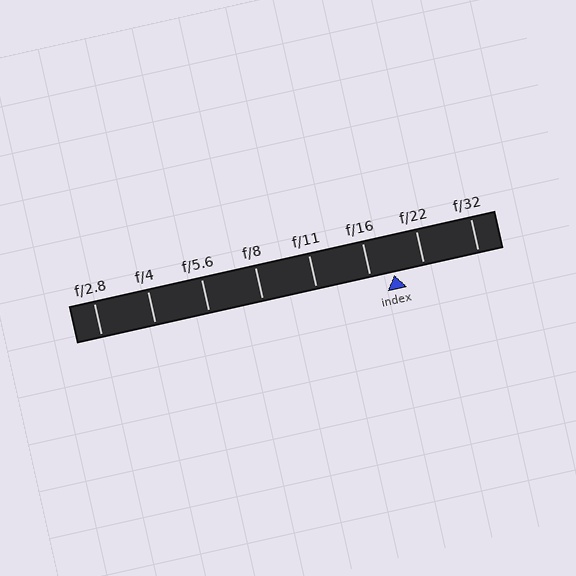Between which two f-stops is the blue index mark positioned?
The index mark is between f/16 and f/22.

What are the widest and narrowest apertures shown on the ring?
The widest aperture shown is f/2.8 and the narrowest is f/32.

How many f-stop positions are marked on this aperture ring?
There are 8 f-stop positions marked.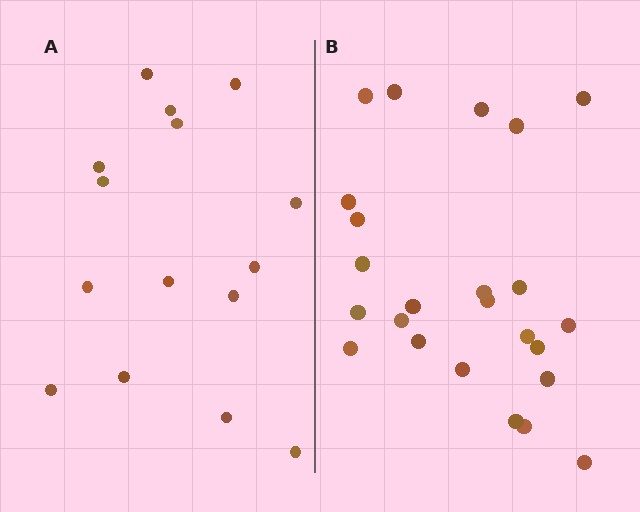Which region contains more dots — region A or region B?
Region B (the right region) has more dots.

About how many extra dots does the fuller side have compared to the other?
Region B has roughly 8 or so more dots than region A.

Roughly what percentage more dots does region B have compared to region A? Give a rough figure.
About 60% more.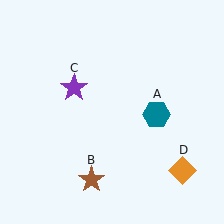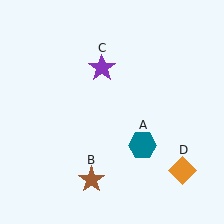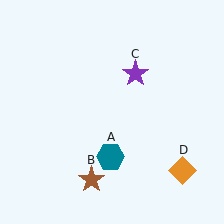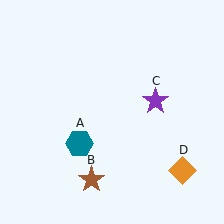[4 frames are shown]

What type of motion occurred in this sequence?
The teal hexagon (object A), purple star (object C) rotated clockwise around the center of the scene.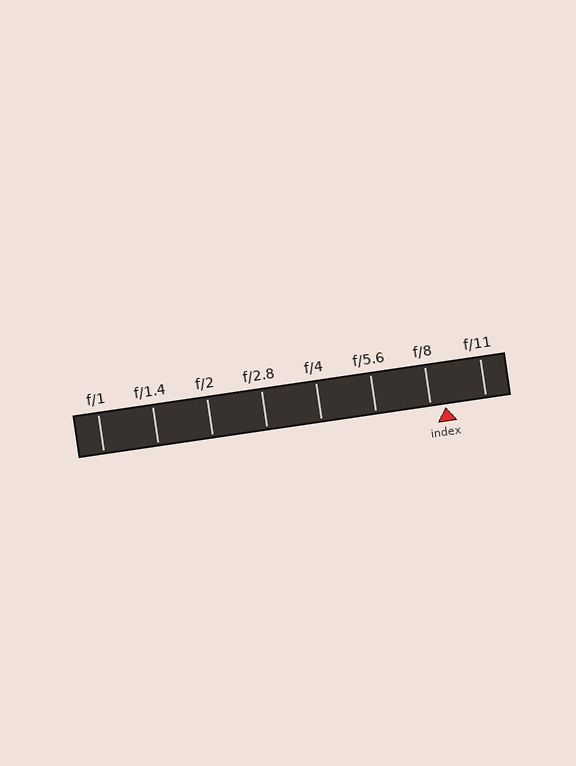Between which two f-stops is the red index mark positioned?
The index mark is between f/8 and f/11.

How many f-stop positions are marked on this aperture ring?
There are 8 f-stop positions marked.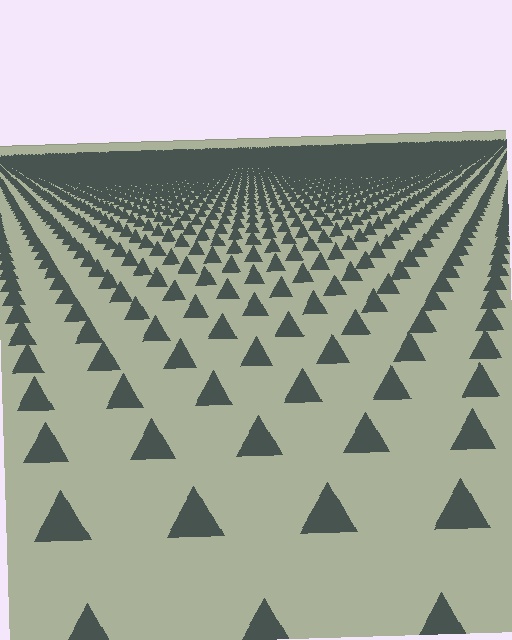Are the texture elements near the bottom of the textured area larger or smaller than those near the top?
Larger. Near the bottom, elements are closer to the viewer and appear at a bigger on-screen size.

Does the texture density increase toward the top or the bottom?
Density increases toward the top.